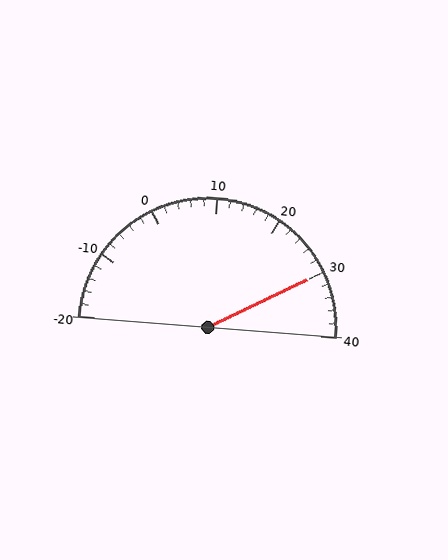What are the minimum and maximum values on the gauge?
The gauge ranges from -20 to 40.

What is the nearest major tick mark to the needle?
The nearest major tick mark is 30.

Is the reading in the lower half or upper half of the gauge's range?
The reading is in the upper half of the range (-20 to 40).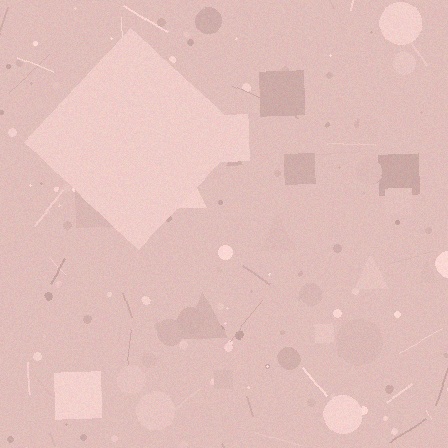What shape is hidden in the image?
A diamond is hidden in the image.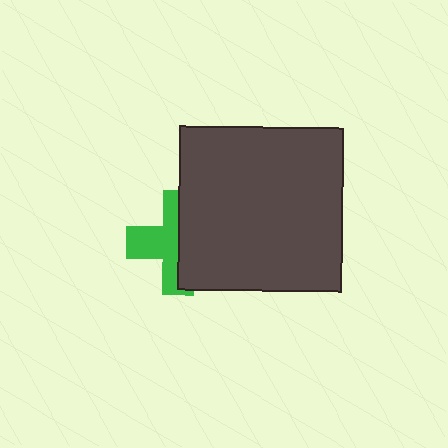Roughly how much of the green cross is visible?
About half of it is visible (roughly 48%).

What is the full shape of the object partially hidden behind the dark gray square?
The partially hidden object is a green cross.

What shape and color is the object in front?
The object in front is a dark gray square.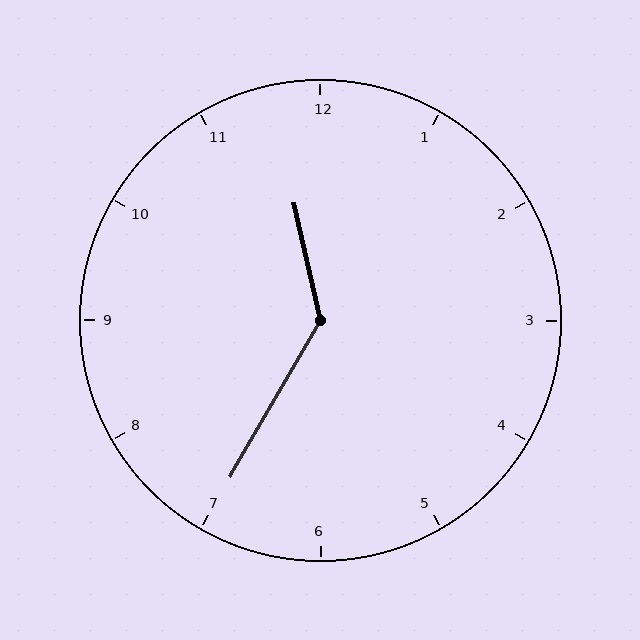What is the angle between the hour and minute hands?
Approximately 138 degrees.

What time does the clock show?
11:35.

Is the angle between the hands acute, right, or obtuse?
It is obtuse.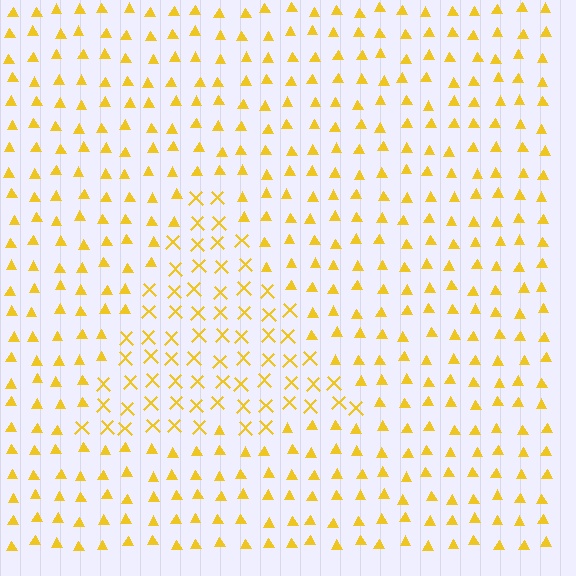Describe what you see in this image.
The image is filled with small yellow elements arranged in a uniform grid. A triangle-shaped region contains X marks, while the surrounding area contains triangles. The boundary is defined purely by the change in element shape.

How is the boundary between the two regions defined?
The boundary is defined by a change in element shape: X marks inside vs. triangles outside. All elements share the same color and spacing.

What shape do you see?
I see a triangle.